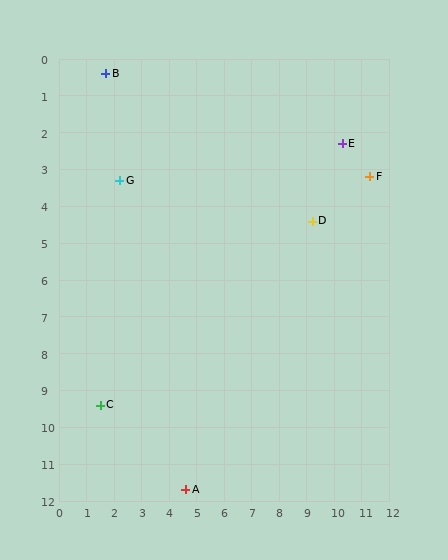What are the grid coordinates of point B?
Point B is at approximately (1.7, 0.4).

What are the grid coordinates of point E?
Point E is at approximately (10.3, 2.3).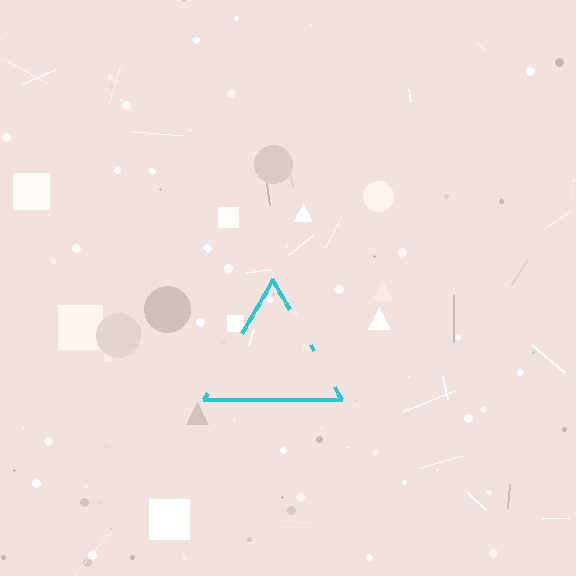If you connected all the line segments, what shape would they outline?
They would outline a triangle.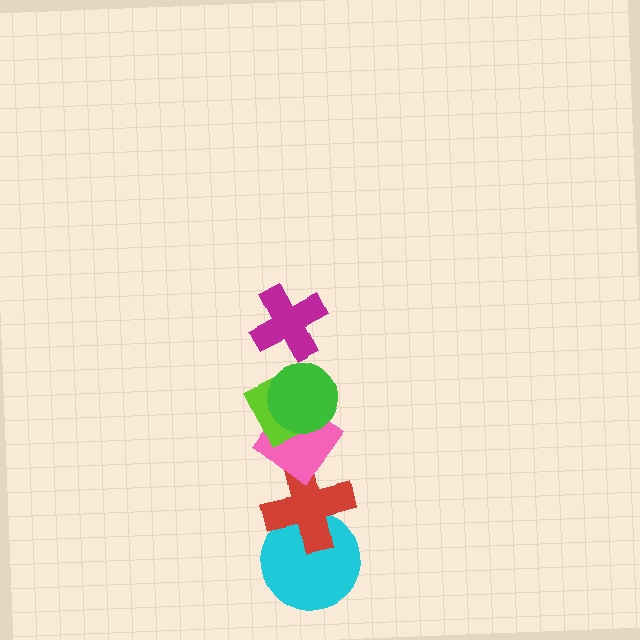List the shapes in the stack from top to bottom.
From top to bottom: the magenta cross, the green circle, the lime diamond, the pink diamond, the red cross, the cyan circle.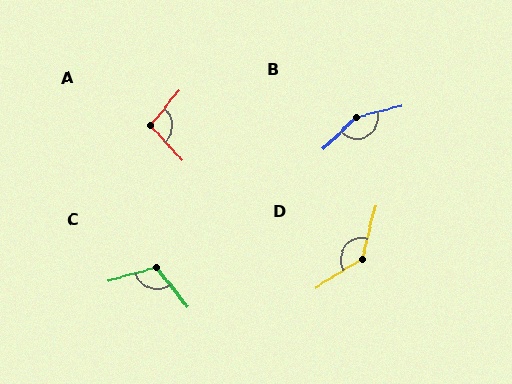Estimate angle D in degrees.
Approximately 136 degrees.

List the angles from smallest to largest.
A (99°), C (113°), D (136°), B (150°).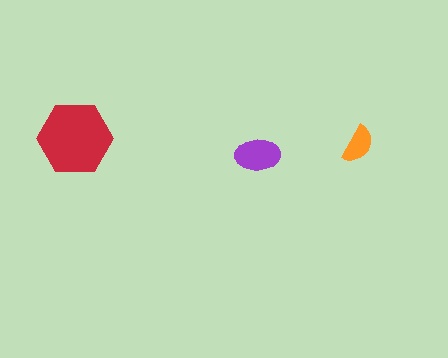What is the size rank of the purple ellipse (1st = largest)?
2nd.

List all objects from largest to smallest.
The red hexagon, the purple ellipse, the orange semicircle.